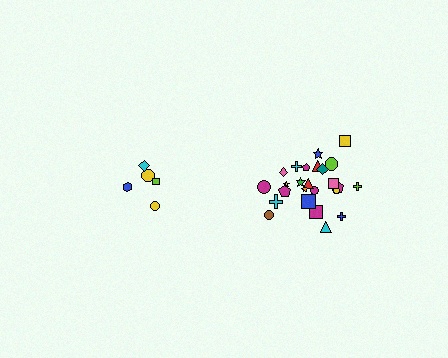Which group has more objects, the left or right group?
The right group.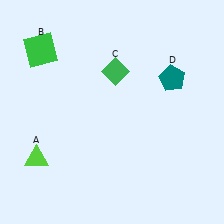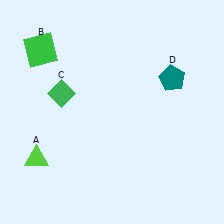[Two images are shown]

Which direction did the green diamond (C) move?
The green diamond (C) moved left.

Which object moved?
The green diamond (C) moved left.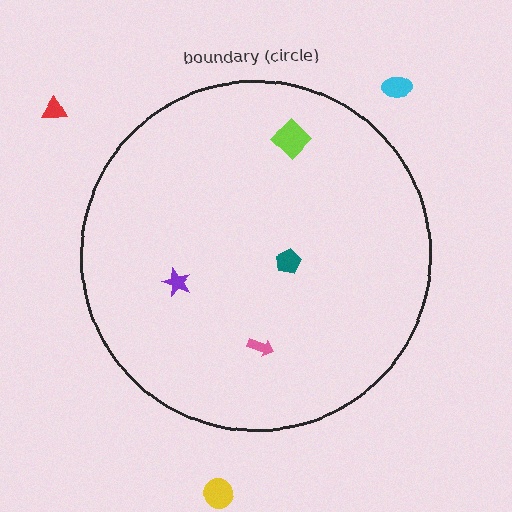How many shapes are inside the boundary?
4 inside, 3 outside.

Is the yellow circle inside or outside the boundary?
Outside.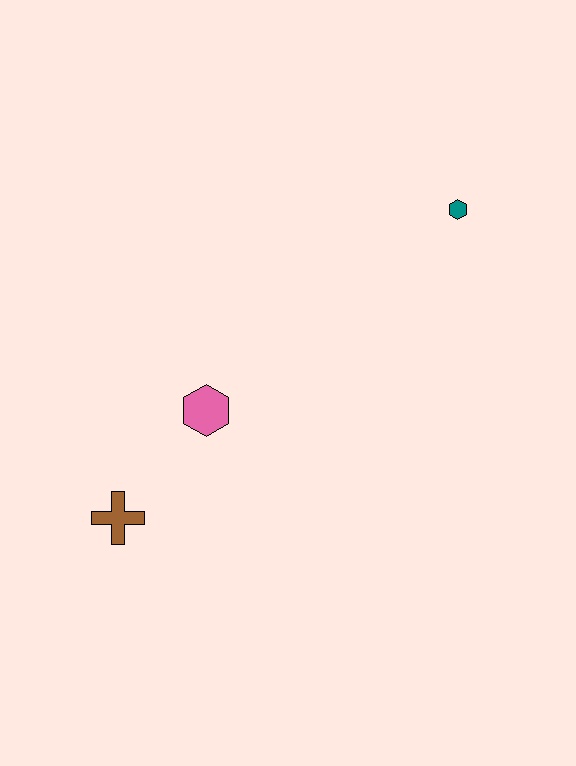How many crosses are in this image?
There is 1 cross.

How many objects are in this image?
There are 3 objects.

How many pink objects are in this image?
There is 1 pink object.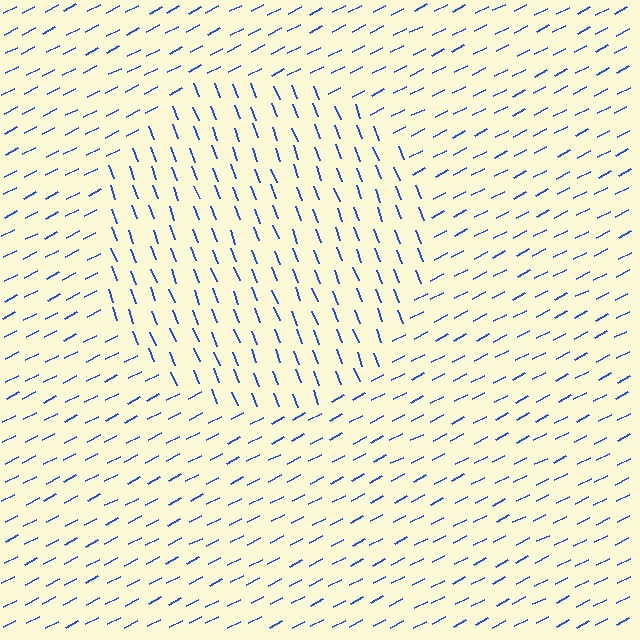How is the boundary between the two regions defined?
The boundary is defined purely by a change in line orientation (approximately 84 degrees difference). All lines are the same color and thickness.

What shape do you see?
I see a circle.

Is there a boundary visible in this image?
Yes, there is a texture boundary formed by a change in line orientation.